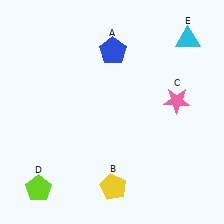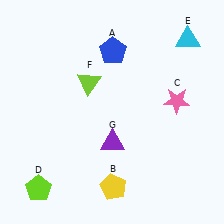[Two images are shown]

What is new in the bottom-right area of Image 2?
A purple triangle (G) was added in the bottom-right area of Image 2.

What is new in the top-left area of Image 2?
A lime triangle (F) was added in the top-left area of Image 2.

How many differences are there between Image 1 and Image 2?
There are 2 differences between the two images.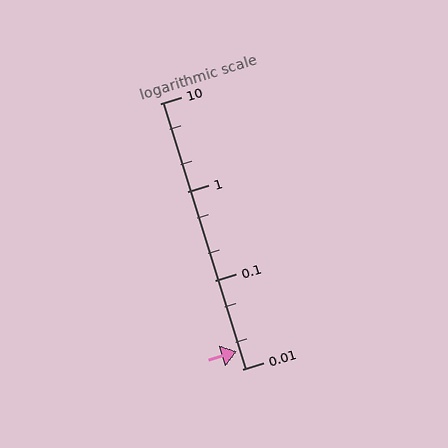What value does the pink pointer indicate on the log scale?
The pointer indicates approximately 0.016.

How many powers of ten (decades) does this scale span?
The scale spans 3 decades, from 0.01 to 10.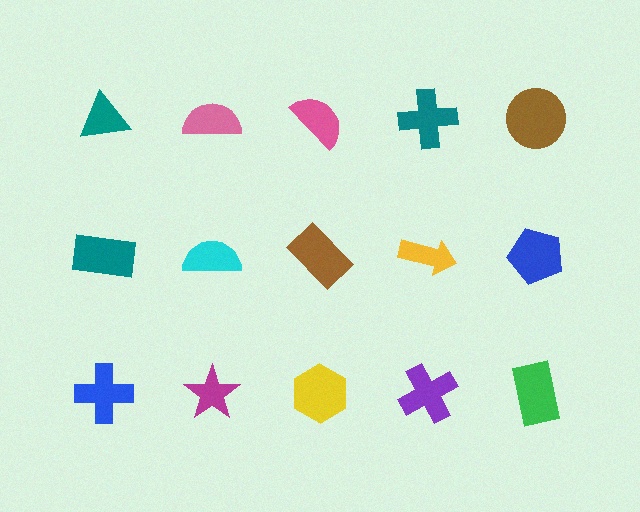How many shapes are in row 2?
5 shapes.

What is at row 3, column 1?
A blue cross.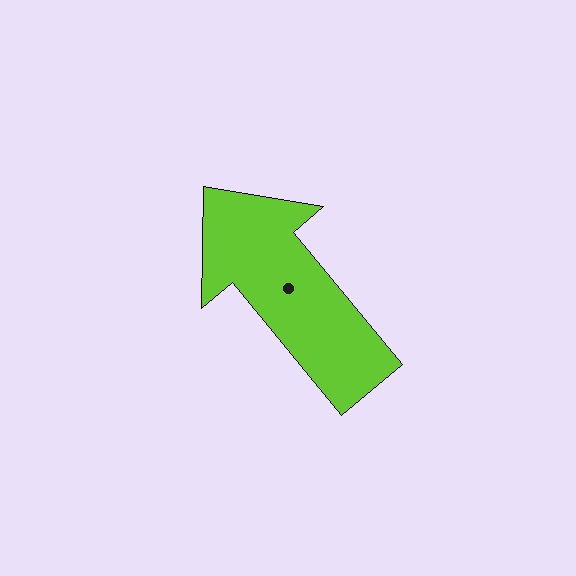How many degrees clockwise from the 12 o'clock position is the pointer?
Approximately 320 degrees.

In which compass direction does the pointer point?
Northwest.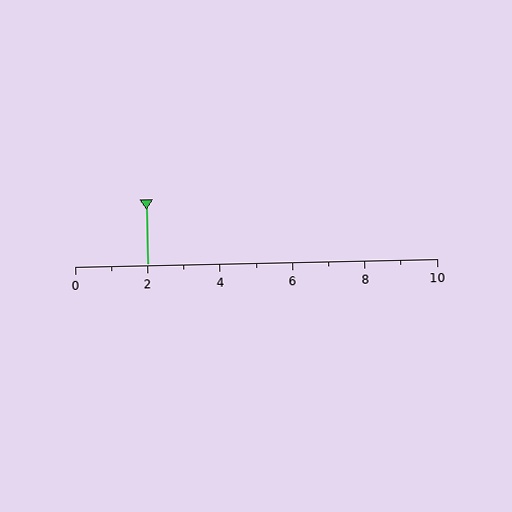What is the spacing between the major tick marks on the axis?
The major ticks are spaced 2 apart.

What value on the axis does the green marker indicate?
The marker indicates approximately 2.